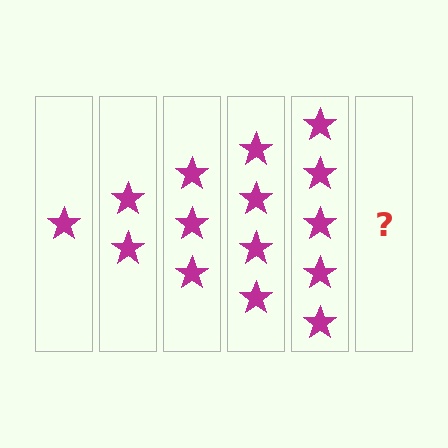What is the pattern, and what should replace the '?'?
The pattern is that each step adds one more star. The '?' should be 6 stars.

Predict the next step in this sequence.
The next step is 6 stars.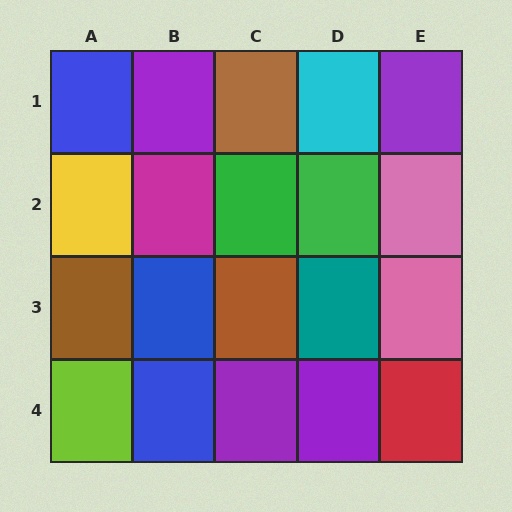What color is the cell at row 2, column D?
Green.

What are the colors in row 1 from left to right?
Blue, purple, brown, cyan, purple.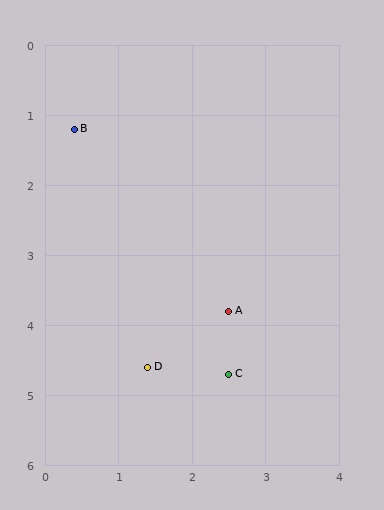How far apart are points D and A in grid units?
Points D and A are about 1.4 grid units apart.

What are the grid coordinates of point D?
Point D is at approximately (1.4, 4.6).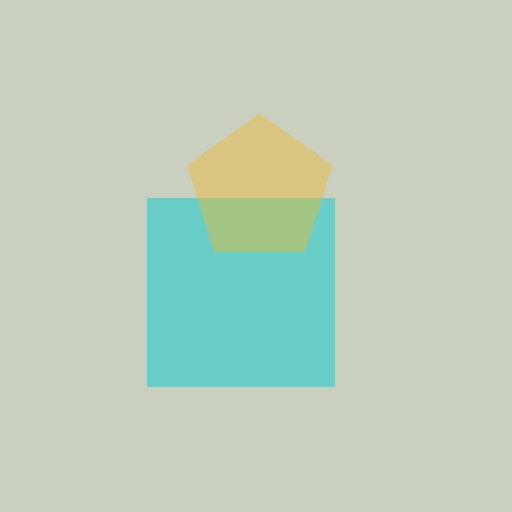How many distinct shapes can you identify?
There are 2 distinct shapes: a cyan square, a yellow pentagon.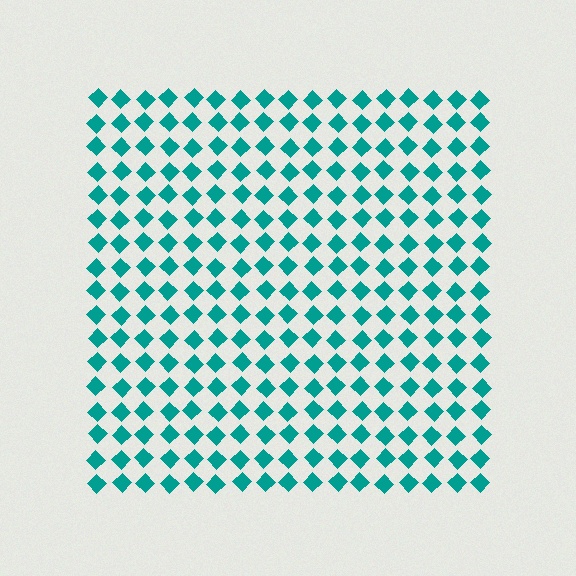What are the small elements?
The small elements are diamonds.